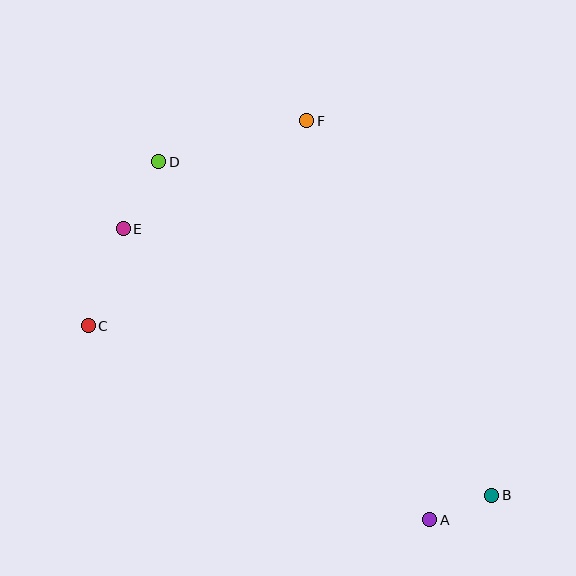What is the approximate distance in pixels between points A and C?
The distance between A and C is approximately 393 pixels.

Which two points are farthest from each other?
Points B and D are farthest from each other.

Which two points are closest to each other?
Points A and B are closest to each other.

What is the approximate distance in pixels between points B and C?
The distance between B and C is approximately 438 pixels.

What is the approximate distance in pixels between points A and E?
The distance between A and E is approximately 423 pixels.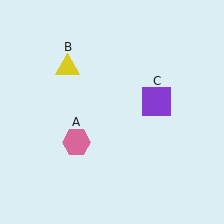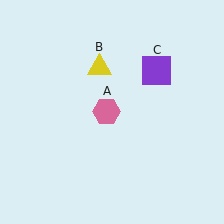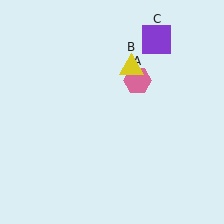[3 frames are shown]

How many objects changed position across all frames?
3 objects changed position: pink hexagon (object A), yellow triangle (object B), purple square (object C).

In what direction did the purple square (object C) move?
The purple square (object C) moved up.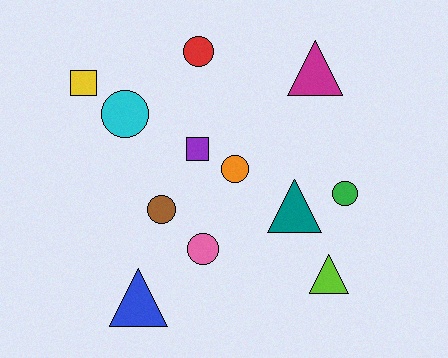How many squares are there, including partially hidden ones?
There are 2 squares.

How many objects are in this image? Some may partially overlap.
There are 12 objects.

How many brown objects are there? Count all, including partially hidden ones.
There is 1 brown object.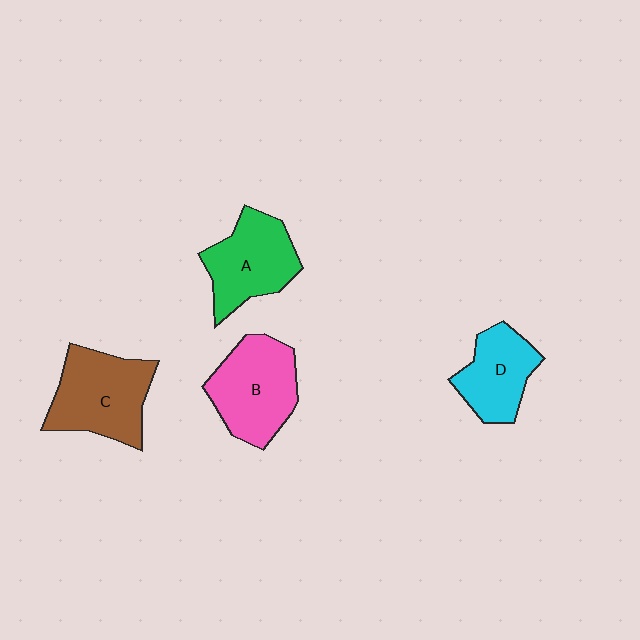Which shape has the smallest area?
Shape D (cyan).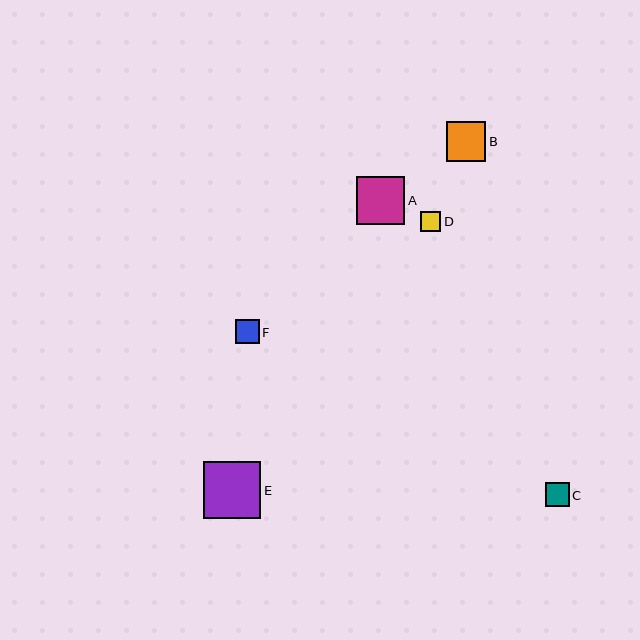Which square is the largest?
Square E is the largest with a size of approximately 57 pixels.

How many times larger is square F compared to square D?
Square F is approximately 1.2 times the size of square D.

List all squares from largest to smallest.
From largest to smallest: E, A, B, F, C, D.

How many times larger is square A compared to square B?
Square A is approximately 1.2 times the size of square B.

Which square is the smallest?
Square D is the smallest with a size of approximately 20 pixels.